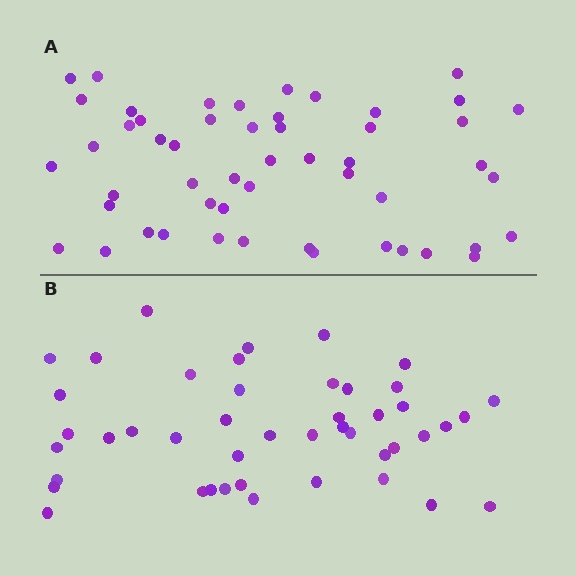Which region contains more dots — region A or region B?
Region A (the top region) has more dots.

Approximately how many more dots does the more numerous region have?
Region A has roughly 8 or so more dots than region B.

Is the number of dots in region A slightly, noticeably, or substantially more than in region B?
Region A has only slightly more — the two regions are fairly close. The ratio is roughly 1.2 to 1.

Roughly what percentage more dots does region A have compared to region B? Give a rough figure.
About 15% more.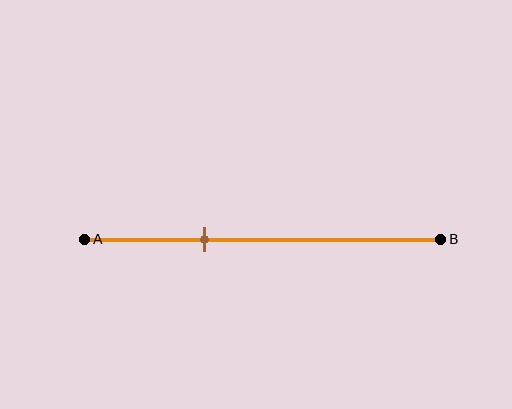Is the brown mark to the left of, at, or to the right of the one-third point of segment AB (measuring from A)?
The brown mark is approximately at the one-third point of segment AB.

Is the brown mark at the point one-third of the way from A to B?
Yes, the mark is approximately at the one-third point.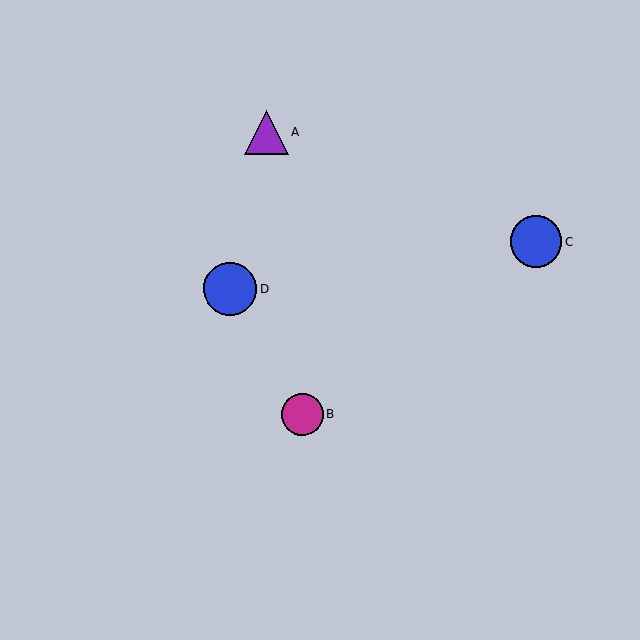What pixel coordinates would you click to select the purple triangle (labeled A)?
Click at (266, 132) to select the purple triangle A.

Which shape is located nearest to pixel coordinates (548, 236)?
The blue circle (labeled C) at (536, 242) is nearest to that location.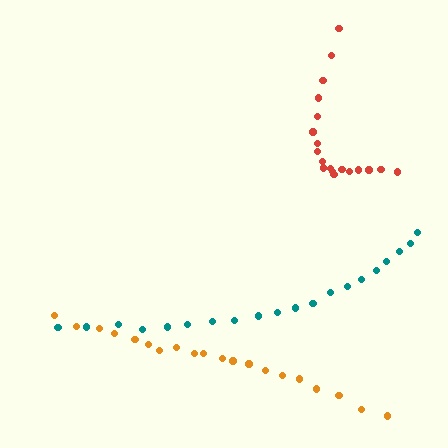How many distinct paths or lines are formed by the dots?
There are 3 distinct paths.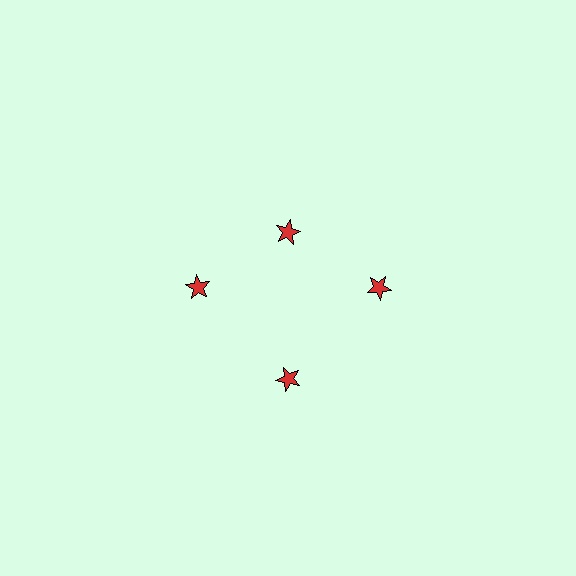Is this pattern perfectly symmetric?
No. The 4 red stars are arranged in a ring, but one element near the 12 o'clock position is pulled inward toward the center, breaking the 4-fold rotational symmetry.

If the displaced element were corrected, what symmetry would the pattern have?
It would have 4-fold rotational symmetry — the pattern would map onto itself every 90 degrees.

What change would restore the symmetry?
The symmetry would be restored by moving it outward, back onto the ring so that all 4 stars sit at equal angles and equal distance from the center.